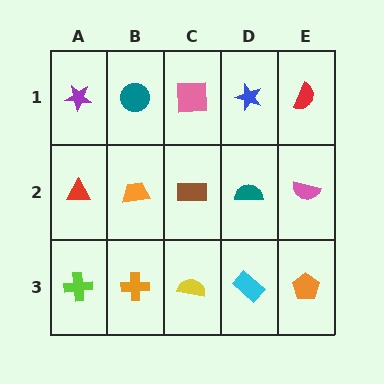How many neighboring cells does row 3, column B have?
3.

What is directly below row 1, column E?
A pink semicircle.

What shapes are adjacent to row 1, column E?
A pink semicircle (row 2, column E), a blue star (row 1, column D).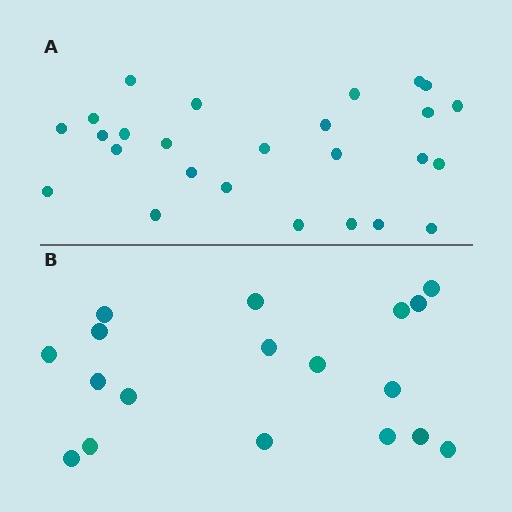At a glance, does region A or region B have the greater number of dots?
Region A (the top region) has more dots.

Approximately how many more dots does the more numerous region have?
Region A has roughly 8 or so more dots than region B.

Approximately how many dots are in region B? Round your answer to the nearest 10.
About 20 dots. (The exact count is 18, which rounds to 20.)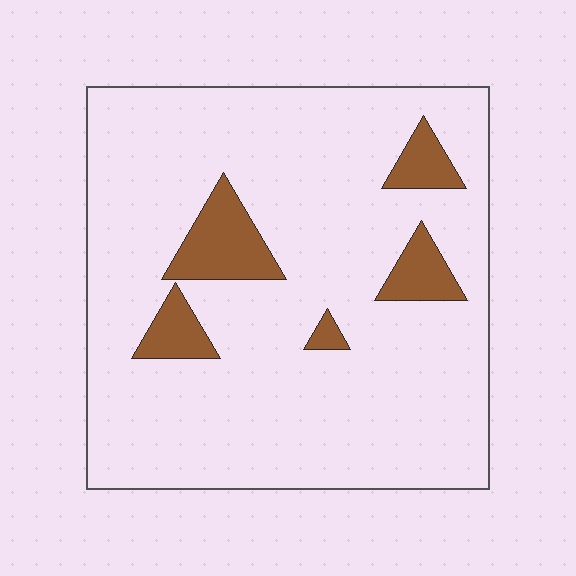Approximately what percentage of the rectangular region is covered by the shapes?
Approximately 10%.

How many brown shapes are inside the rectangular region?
5.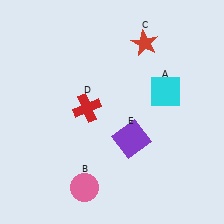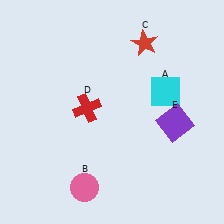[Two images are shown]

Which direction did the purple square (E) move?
The purple square (E) moved right.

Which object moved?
The purple square (E) moved right.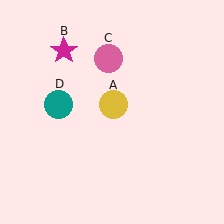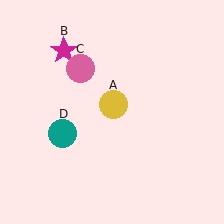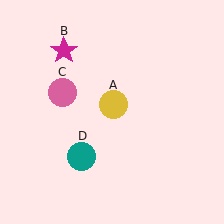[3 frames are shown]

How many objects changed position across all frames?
2 objects changed position: pink circle (object C), teal circle (object D).